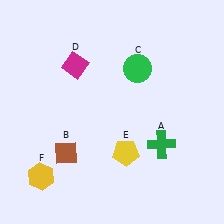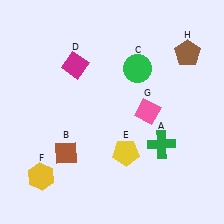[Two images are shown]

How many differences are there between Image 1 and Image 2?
There are 2 differences between the two images.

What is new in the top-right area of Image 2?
A pink diamond (G) was added in the top-right area of Image 2.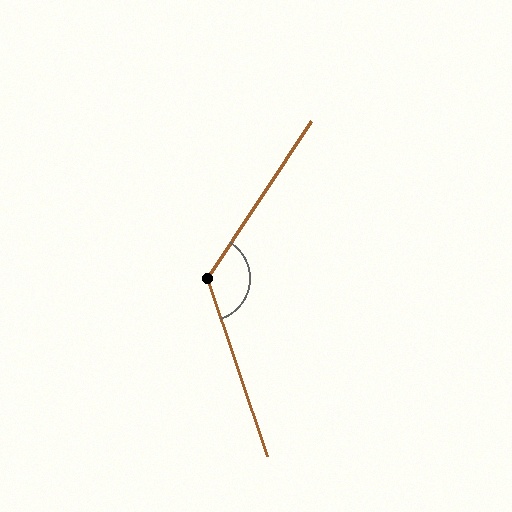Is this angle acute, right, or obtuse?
It is obtuse.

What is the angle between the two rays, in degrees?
Approximately 128 degrees.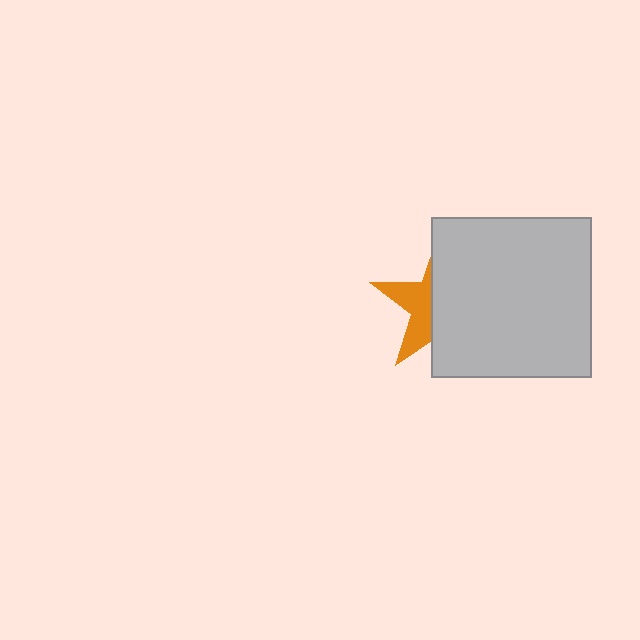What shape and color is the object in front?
The object in front is a light gray square.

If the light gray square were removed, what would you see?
You would see the complete orange star.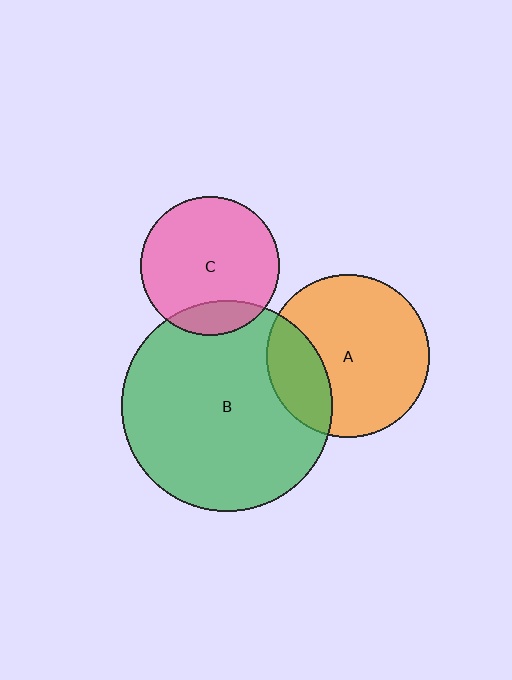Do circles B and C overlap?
Yes.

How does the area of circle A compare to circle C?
Approximately 1.4 times.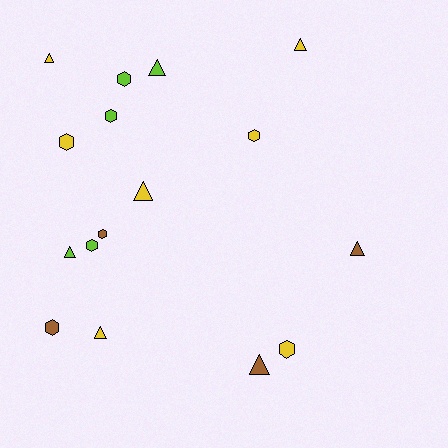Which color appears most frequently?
Yellow, with 7 objects.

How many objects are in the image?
There are 16 objects.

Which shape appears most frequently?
Hexagon, with 8 objects.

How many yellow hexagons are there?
There are 3 yellow hexagons.